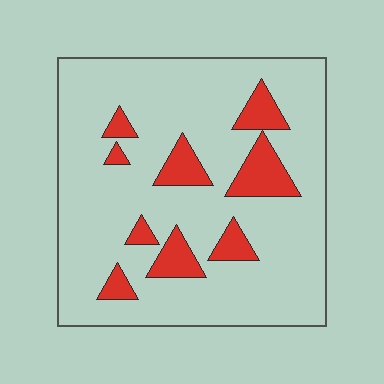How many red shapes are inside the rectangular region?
9.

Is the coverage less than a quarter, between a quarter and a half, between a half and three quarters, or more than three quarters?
Less than a quarter.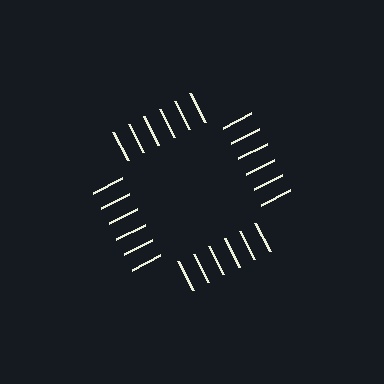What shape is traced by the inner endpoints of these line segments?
An illusory square — the line segments terminate on its edges but no continuous stroke is drawn.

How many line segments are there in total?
24 — 6 along each of the 4 edges.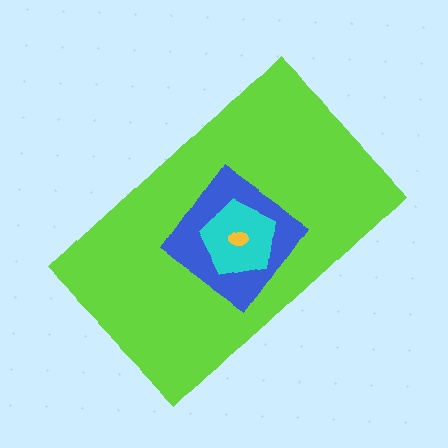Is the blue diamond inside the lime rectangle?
Yes.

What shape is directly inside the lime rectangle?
The blue diamond.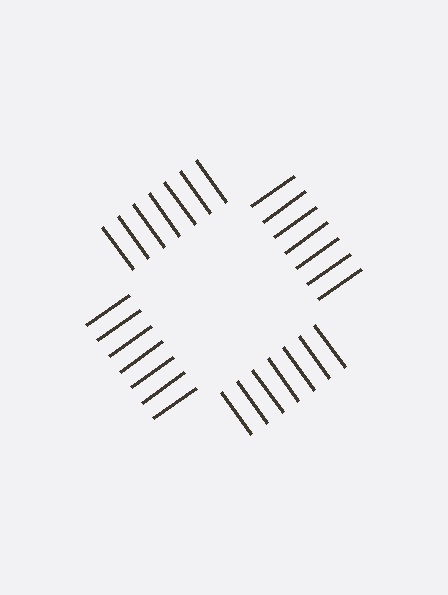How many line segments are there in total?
28 — 7 along each of the 4 edges.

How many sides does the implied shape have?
4 sides — the line-ends trace a square.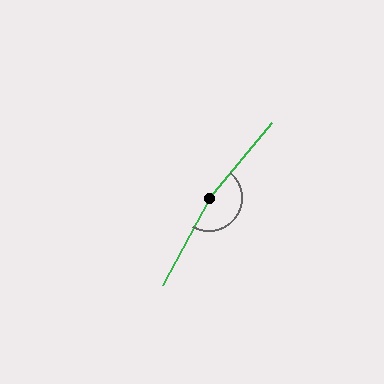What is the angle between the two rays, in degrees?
Approximately 168 degrees.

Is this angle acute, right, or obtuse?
It is obtuse.